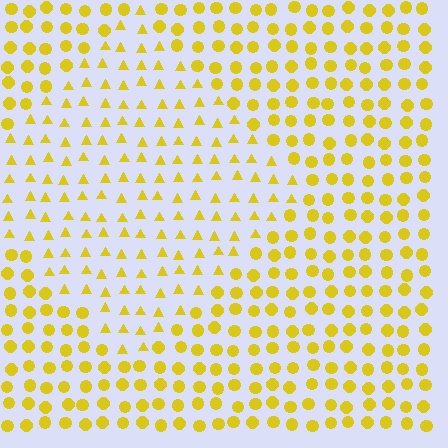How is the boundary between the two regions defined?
The boundary is defined by a change in element shape: triangles inside vs. circles outside. All elements share the same color and spacing.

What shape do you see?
I see a diamond.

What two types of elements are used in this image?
The image uses triangles inside the diamond region and circles outside it.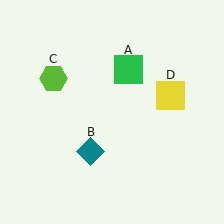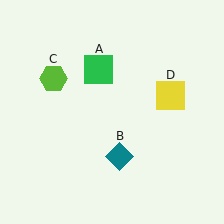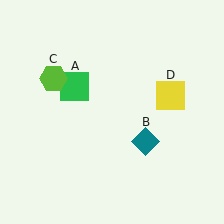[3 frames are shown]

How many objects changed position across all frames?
2 objects changed position: green square (object A), teal diamond (object B).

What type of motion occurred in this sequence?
The green square (object A), teal diamond (object B) rotated counterclockwise around the center of the scene.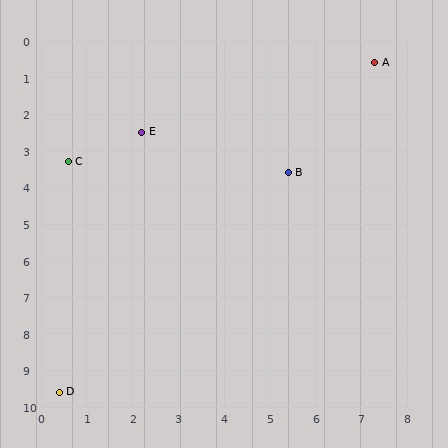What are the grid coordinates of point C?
Point C is at approximately (0.6, 3.3).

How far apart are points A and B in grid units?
Points A and B are about 3.6 grid units apart.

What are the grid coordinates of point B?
Point B is at approximately (5.4, 3.6).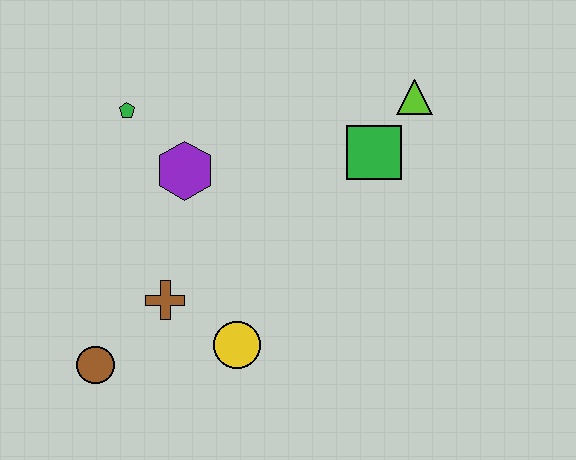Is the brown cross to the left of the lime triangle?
Yes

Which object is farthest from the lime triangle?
The brown circle is farthest from the lime triangle.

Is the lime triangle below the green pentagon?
No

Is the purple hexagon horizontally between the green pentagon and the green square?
Yes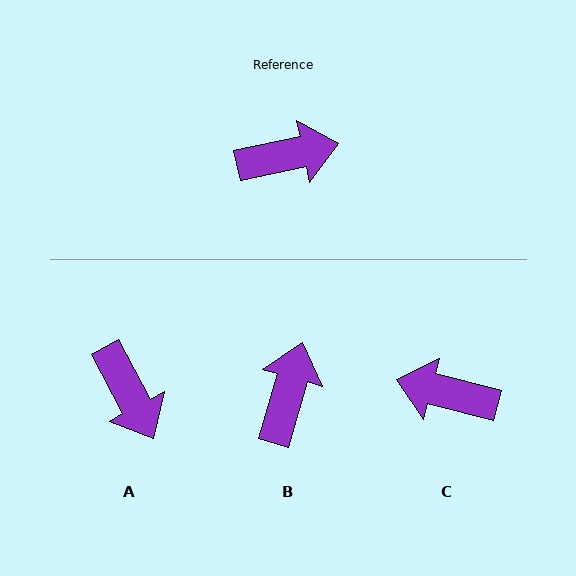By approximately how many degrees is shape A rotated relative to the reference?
Approximately 74 degrees clockwise.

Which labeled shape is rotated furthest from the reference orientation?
C, about 154 degrees away.